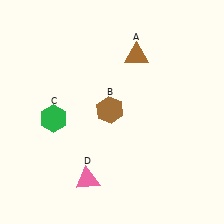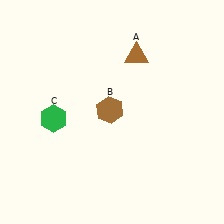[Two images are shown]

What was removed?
The pink triangle (D) was removed in Image 2.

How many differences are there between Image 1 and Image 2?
There is 1 difference between the two images.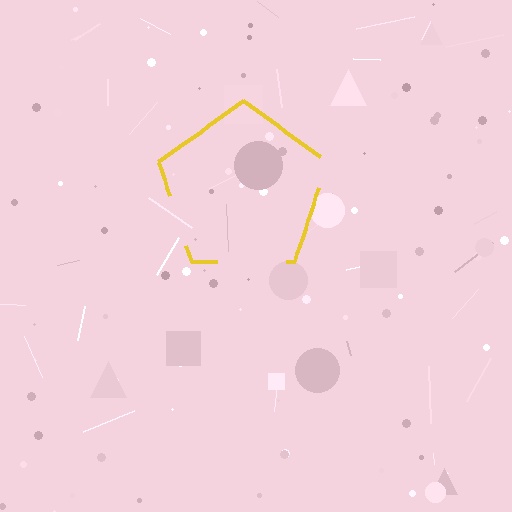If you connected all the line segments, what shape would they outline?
They would outline a pentagon.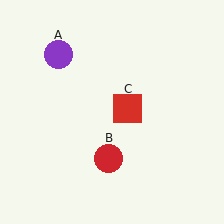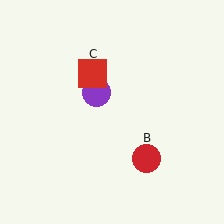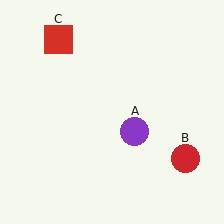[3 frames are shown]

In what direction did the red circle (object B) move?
The red circle (object B) moved right.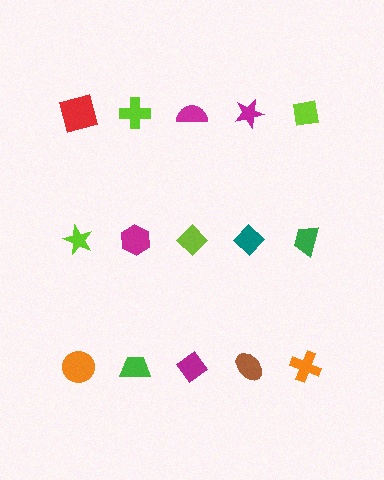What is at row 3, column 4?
A brown ellipse.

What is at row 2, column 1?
A lime star.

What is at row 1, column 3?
A magenta semicircle.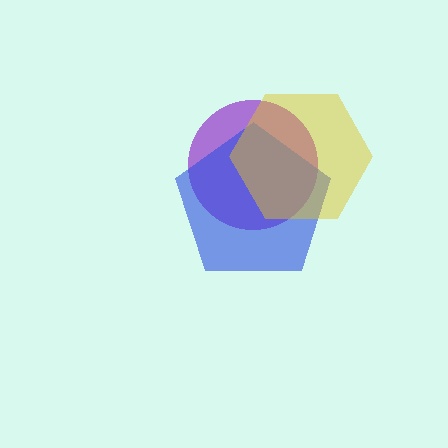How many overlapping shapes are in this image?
There are 3 overlapping shapes in the image.